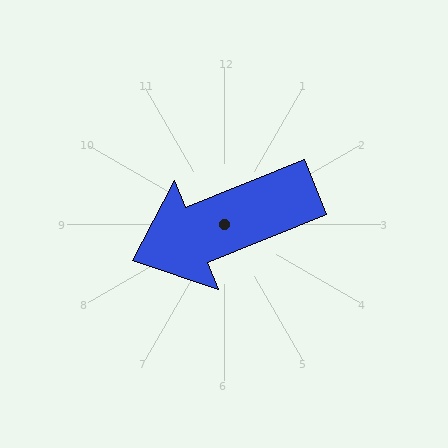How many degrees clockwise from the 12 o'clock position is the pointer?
Approximately 248 degrees.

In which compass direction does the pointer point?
West.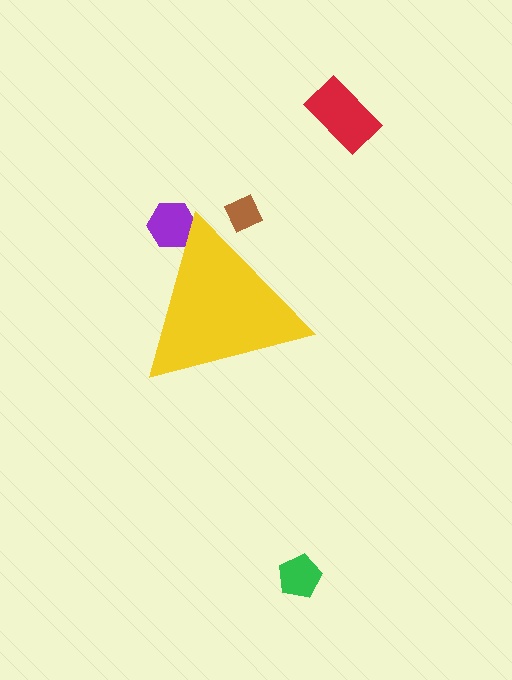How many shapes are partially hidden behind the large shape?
2 shapes are partially hidden.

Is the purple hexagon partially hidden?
Yes, the purple hexagon is partially hidden behind the yellow triangle.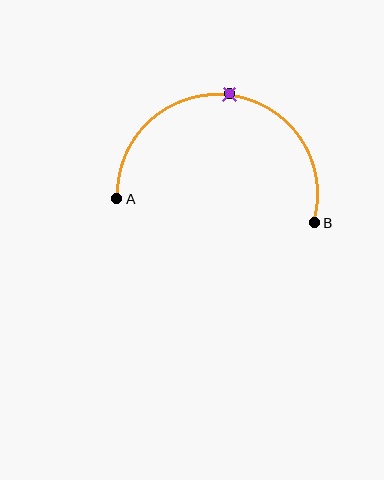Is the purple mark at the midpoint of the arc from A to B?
Yes. The purple mark lies on the arc at equal arc-length from both A and B — it is the arc midpoint.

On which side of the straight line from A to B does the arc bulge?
The arc bulges above the straight line connecting A and B.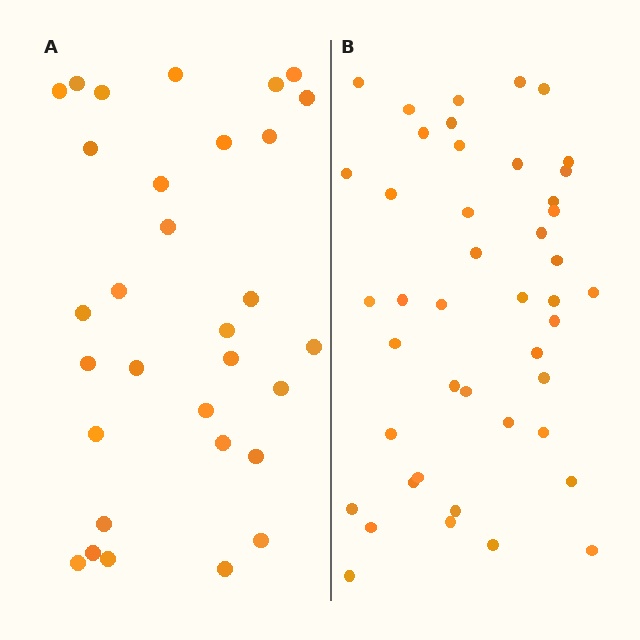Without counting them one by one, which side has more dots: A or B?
Region B (the right region) has more dots.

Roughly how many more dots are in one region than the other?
Region B has approximately 15 more dots than region A.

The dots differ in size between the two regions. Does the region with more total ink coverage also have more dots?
No. Region A has more total ink coverage because its dots are larger, but region B actually contains more individual dots. Total area can be misleading — the number of items is what matters here.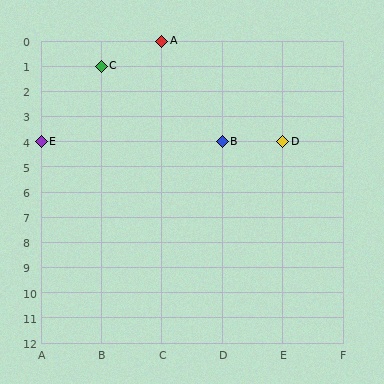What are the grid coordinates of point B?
Point B is at grid coordinates (D, 4).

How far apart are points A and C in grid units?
Points A and C are 1 column and 1 row apart (about 1.4 grid units diagonally).